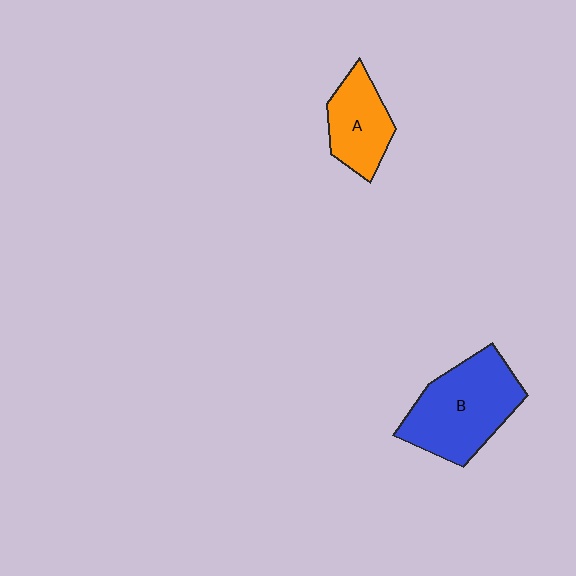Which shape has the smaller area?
Shape A (orange).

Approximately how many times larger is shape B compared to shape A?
Approximately 1.7 times.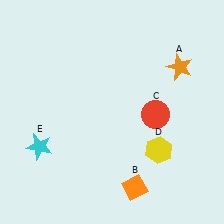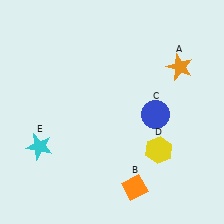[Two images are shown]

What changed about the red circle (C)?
In Image 1, C is red. In Image 2, it changed to blue.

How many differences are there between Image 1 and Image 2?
There is 1 difference between the two images.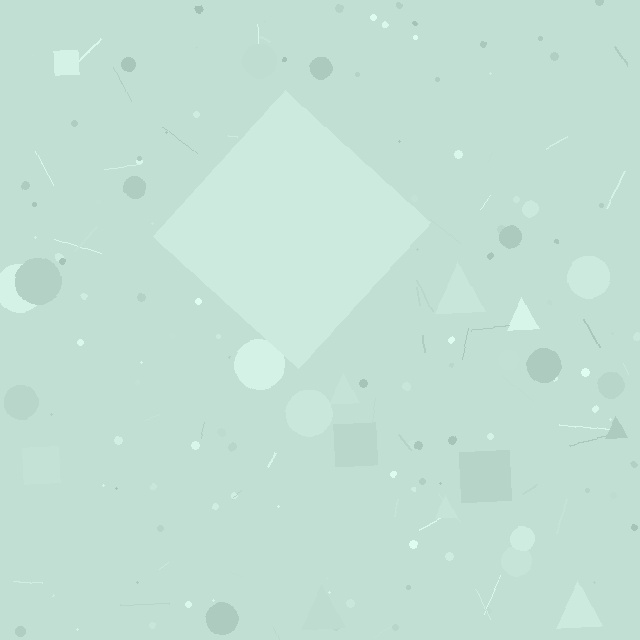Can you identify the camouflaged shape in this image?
The camouflaged shape is a diamond.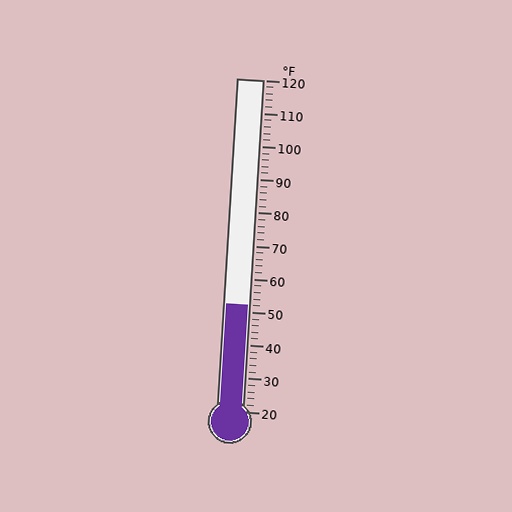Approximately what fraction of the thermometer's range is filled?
The thermometer is filled to approximately 30% of its range.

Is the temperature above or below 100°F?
The temperature is below 100°F.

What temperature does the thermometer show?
The thermometer shows approximately 52°F.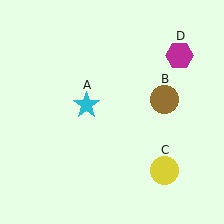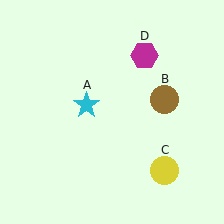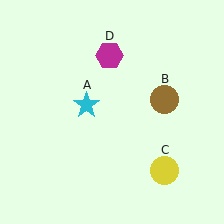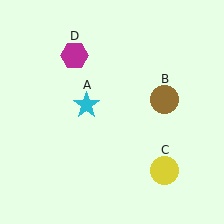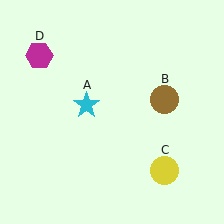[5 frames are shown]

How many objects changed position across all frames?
1 object changed position: magenta hexagon (object D).